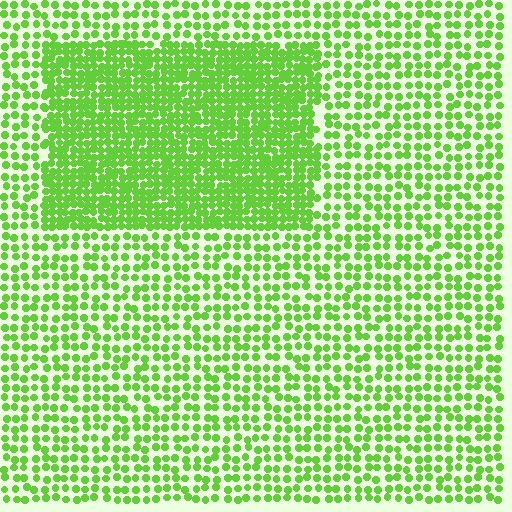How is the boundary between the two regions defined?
The boundary is defined by a change in element density (approximately 2.1x ratio). All elements are the same color, size, and shape.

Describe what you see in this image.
The image contains small lime elements arranged at two different densities. A rectangle-shaped region is visible where the elements are more densely packed than the surrounding area.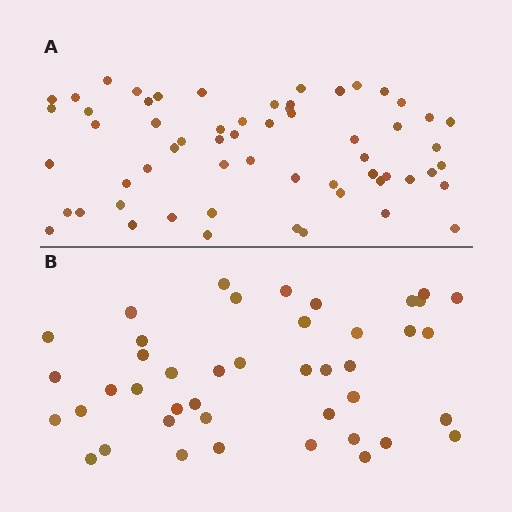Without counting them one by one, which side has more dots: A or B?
Region A (the top region) has more dots.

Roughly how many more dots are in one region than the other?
Region A has approximately 15 more dots than region B.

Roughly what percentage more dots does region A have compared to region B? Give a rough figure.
About 40% more.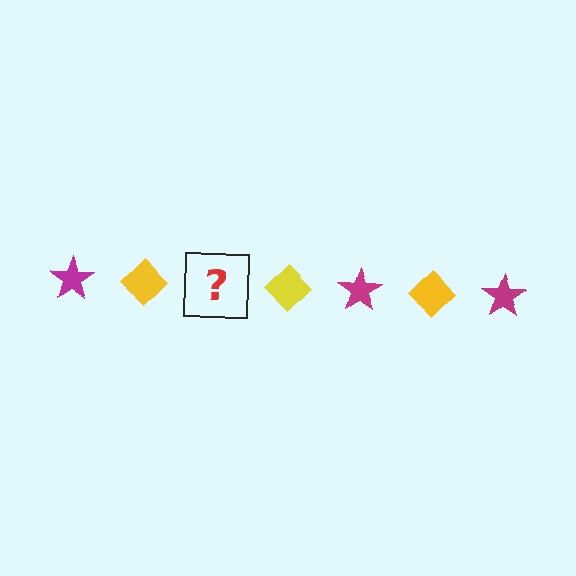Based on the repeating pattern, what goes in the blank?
The blank should be a magenta star.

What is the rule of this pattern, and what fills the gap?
The rule is that the pattern alternates between magenta star and yellow diamond. The gap should be filled with a magenta star.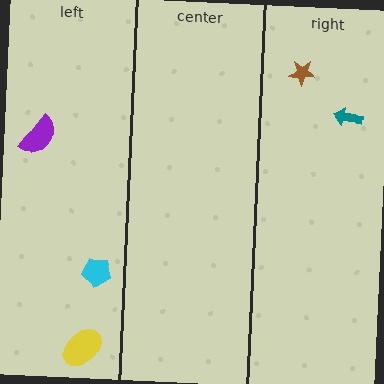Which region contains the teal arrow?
The right region.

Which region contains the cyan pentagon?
The left region.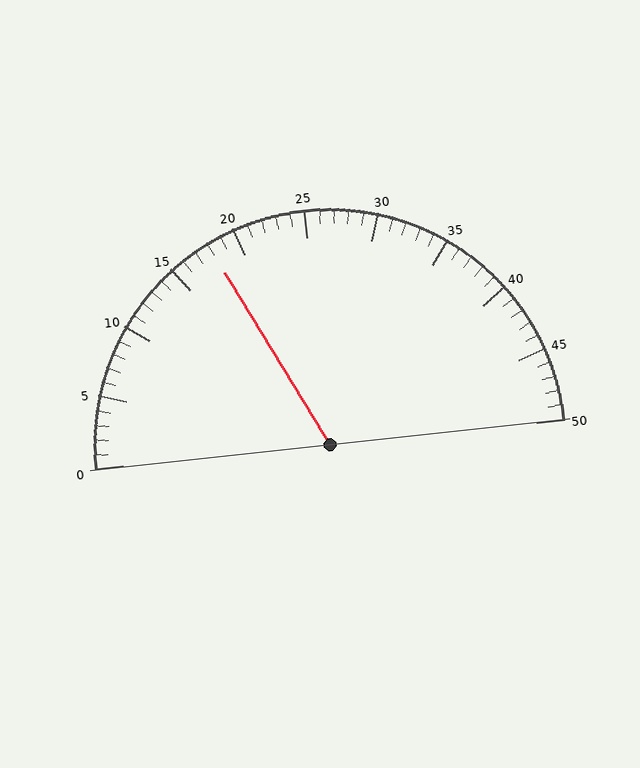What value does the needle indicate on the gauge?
The needle indicates approximately 18.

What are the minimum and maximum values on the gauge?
The gauge ranges from 0 to 50.